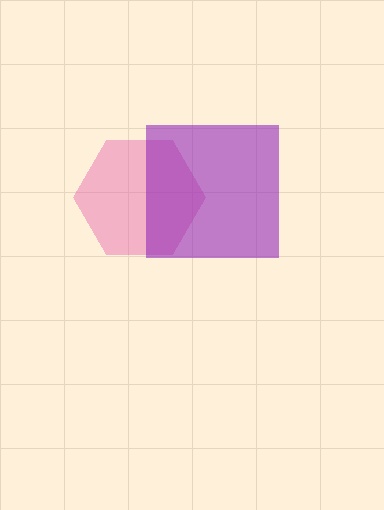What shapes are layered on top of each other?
The layered shapes are: a pink hexagon, a purple square.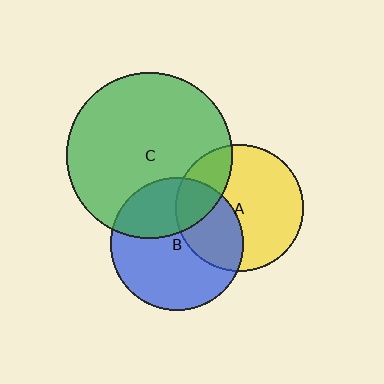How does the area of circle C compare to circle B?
Approximately 1.6 times.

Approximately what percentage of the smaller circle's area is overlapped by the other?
Approximately 35%.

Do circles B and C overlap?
Yes.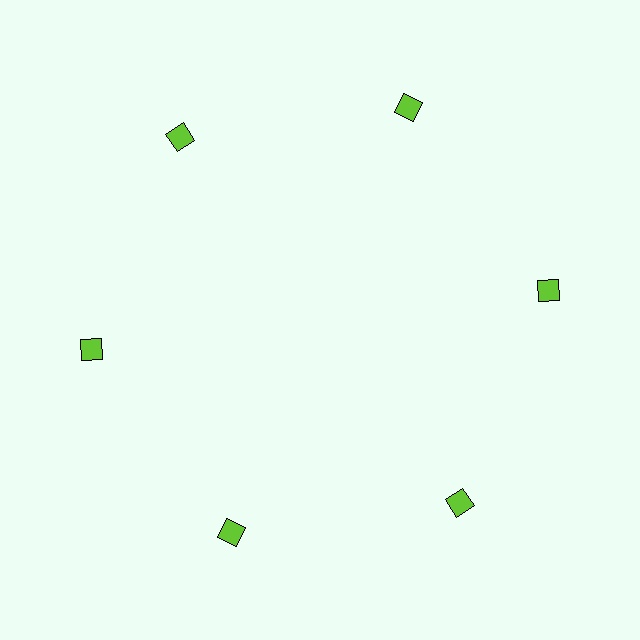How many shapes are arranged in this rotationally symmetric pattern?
There are 6 shapes, arranged in 6 groups of 1.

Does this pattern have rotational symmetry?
Yes, this pattern has 6-fold rotational symmetry. It looks the same after rotating 60 degrees around the center.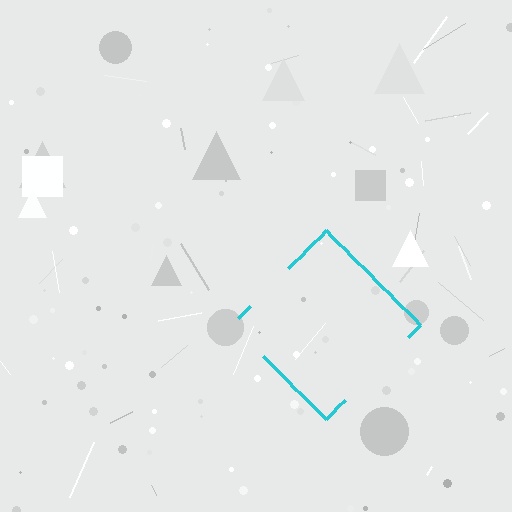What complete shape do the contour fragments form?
The contour fragments form a diamond.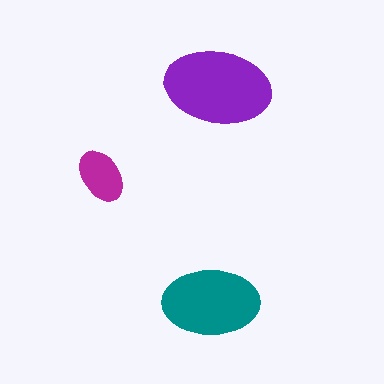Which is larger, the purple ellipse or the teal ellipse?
The purple one.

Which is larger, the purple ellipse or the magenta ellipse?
The purple one.